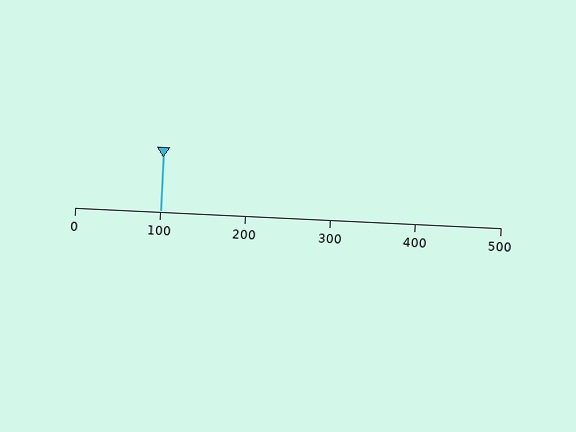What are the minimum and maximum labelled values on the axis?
The axis runs from 0 to 500.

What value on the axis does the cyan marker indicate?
The marker indicates approximately 100.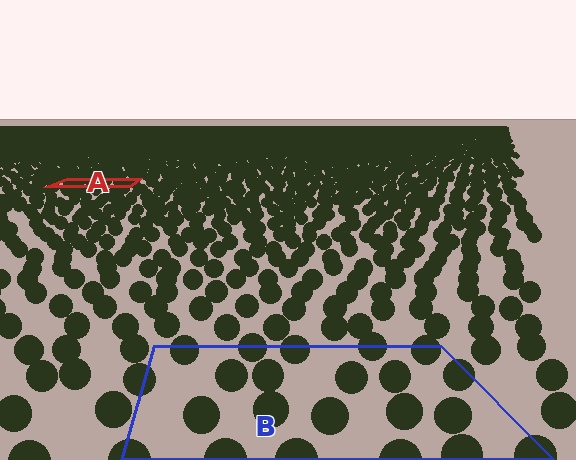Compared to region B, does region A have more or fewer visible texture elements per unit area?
Region A has more texture elements per unit area — they are packed more densely because it is farther away.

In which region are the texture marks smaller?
The texture marks are smaller in region A, because it is farther away.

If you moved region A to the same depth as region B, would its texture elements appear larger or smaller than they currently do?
They would appear larger. At a closer depth, the same texture elements are projected at a bigger on-screen size.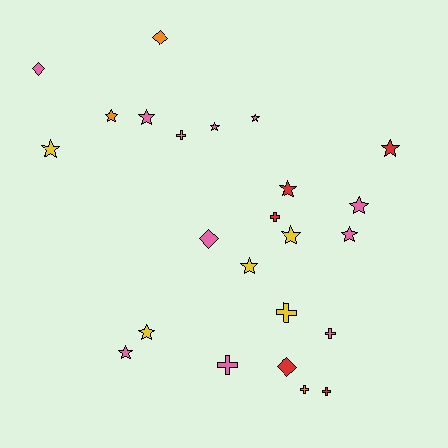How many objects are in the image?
There are 24 objects.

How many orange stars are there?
There is 1 orange star.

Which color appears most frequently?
Pink, with 10 objects.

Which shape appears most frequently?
Star, with 13 objects.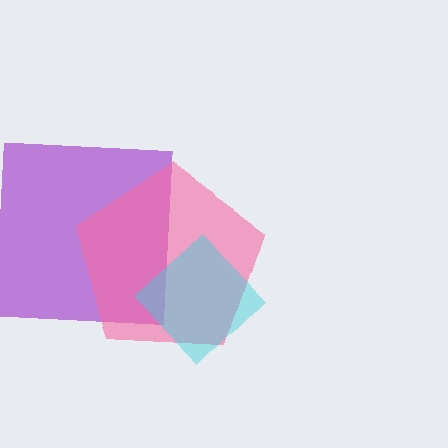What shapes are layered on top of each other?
The layered shapes are: a purple square, a pink pentagon, a cyan diamond.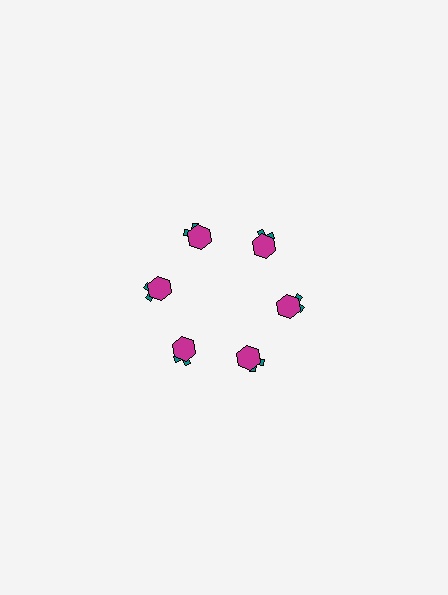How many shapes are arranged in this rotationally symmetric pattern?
There are 12 shapes, arranged in 6 groups of 2.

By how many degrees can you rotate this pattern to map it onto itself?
The pattern maps onto itself every 60 degrees of rotation.